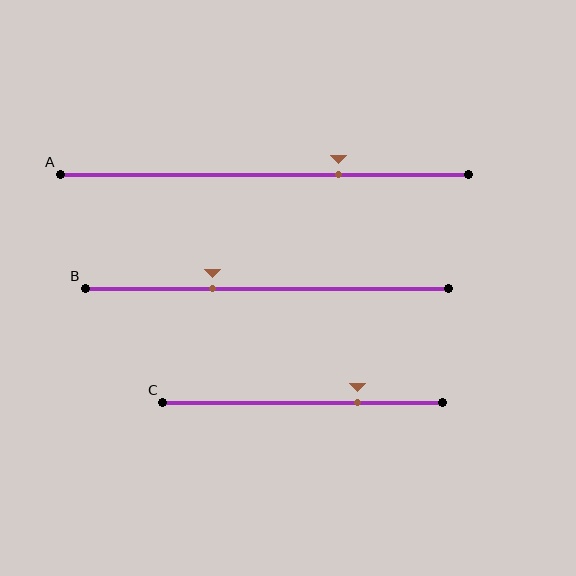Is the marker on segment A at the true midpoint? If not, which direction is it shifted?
No, the marker on segment A is shifted to the right by about 18% of the segment length.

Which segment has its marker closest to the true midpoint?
Segment B has its marker closest to the true midpoint.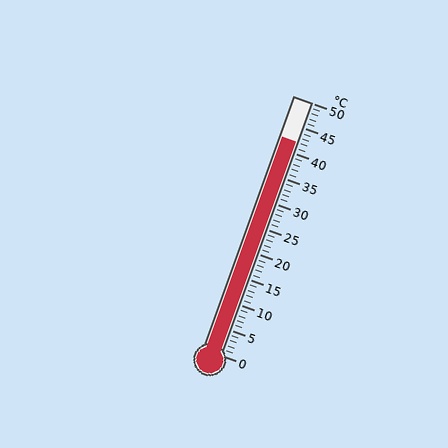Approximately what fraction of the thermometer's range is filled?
The thermometer is filled to approximately 85% of its range.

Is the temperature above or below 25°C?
The temperature is above 25°C.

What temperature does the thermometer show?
The thermometer shows approximately 42°C.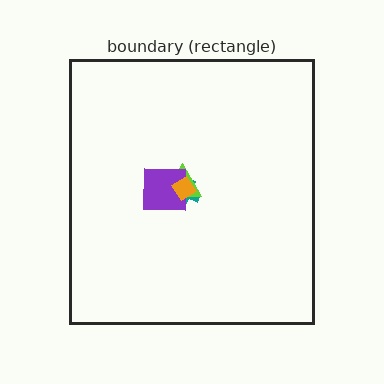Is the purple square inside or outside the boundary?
Inside.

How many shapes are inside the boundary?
4 inside, 0 outside.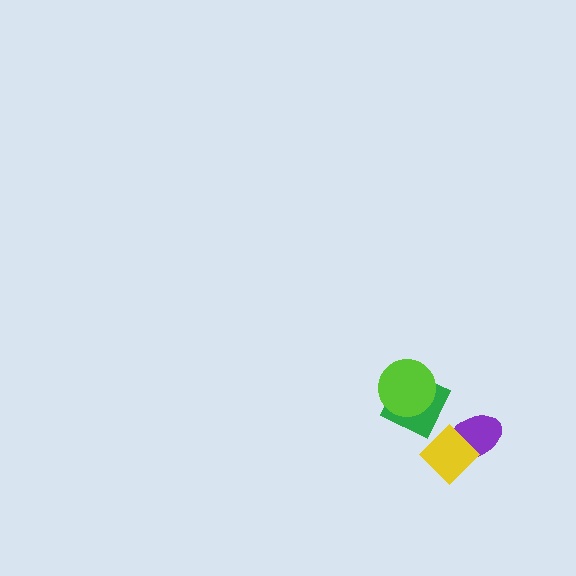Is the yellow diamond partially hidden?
No, no other shape covers it.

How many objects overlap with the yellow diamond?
1 object overlaps with the yellow diamond.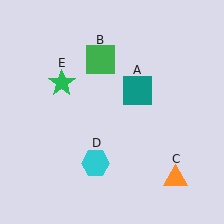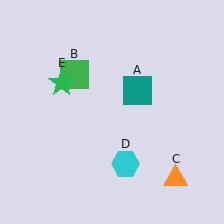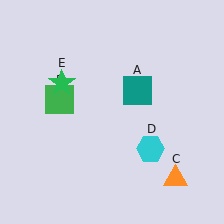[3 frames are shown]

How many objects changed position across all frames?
2 objects changed position: green square (object B), cyan hexagon (object D).